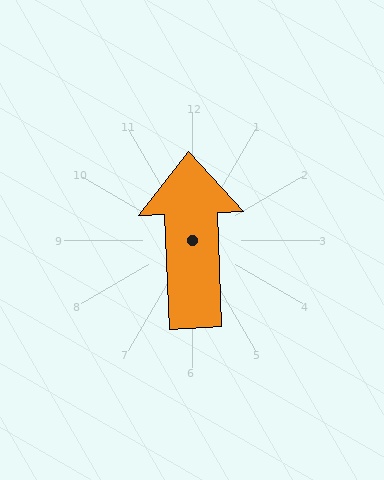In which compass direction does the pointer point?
North.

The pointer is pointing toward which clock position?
Roughly 12 o'clock.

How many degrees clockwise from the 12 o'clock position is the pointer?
Approximately 358 degrees.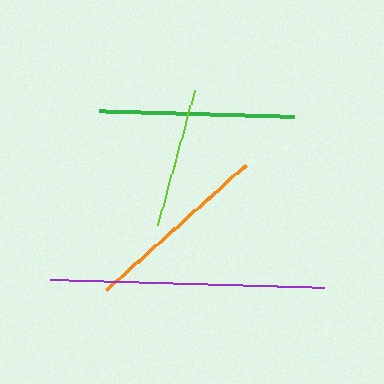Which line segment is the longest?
The purple line is the longest at approximately 274 pixels.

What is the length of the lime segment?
The lime segment is approximately 140 pixels long.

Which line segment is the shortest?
The lime line is the shortest at approximately 140 pixels.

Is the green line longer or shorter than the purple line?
The purple line is longer than the green line.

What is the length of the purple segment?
The purple segment is approximately 274 pixels long.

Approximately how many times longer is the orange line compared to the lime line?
The orange line is approximately 1.3 times the length of the lime line.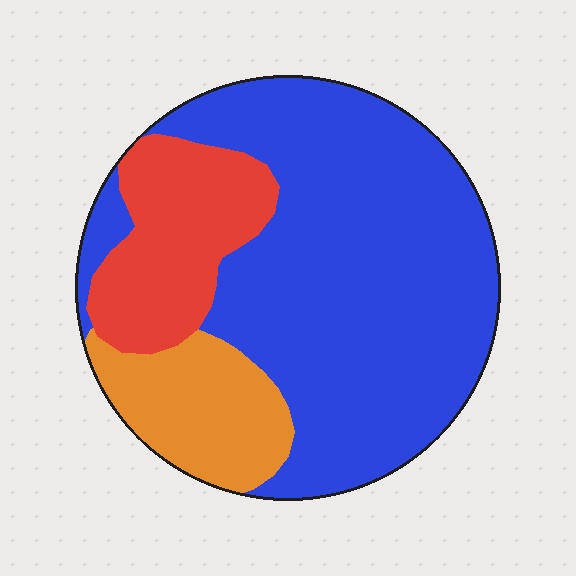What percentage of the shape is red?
Red takes up about one fifth (1/5) of the shape.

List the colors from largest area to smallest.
From largest to smallest: blue, red, orange.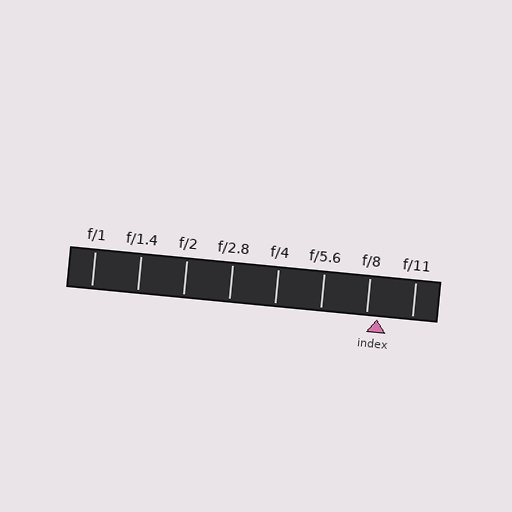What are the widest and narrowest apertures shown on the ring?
The widest aperture shown is f/1 and the narrowest is f/11.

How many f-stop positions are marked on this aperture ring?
There are 8 f-stop positions marked.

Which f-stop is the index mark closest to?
The index mark is closest to f/8.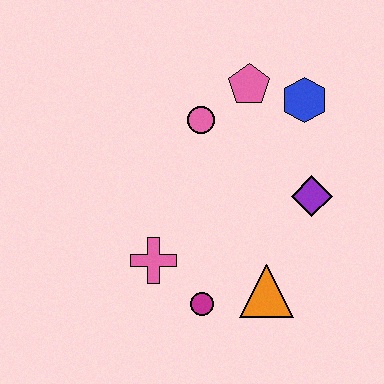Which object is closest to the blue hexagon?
The pink pentagon is closest to the blue hexagon.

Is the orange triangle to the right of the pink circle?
Yes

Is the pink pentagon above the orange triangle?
Yes